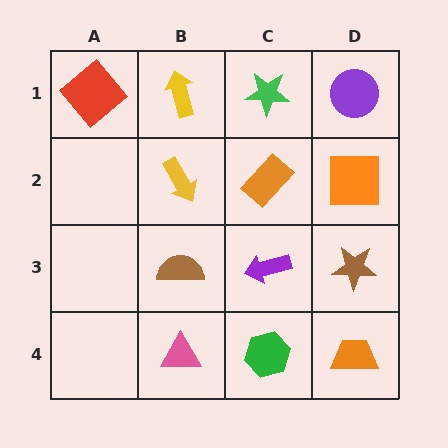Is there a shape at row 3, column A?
No, that cell is empty.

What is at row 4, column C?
A green hexagon.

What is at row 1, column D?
A purple circle.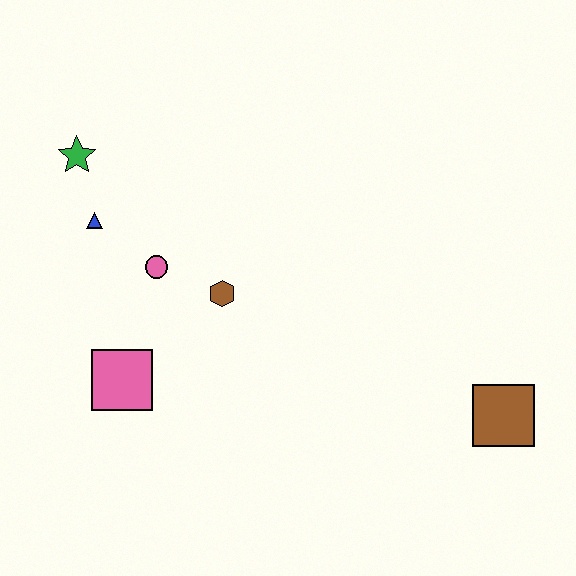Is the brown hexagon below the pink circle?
Yes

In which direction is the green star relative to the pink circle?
The green star is above the pink circle.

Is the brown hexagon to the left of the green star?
No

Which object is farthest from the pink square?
The brown square is farthest from the pink square.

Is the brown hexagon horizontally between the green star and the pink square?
No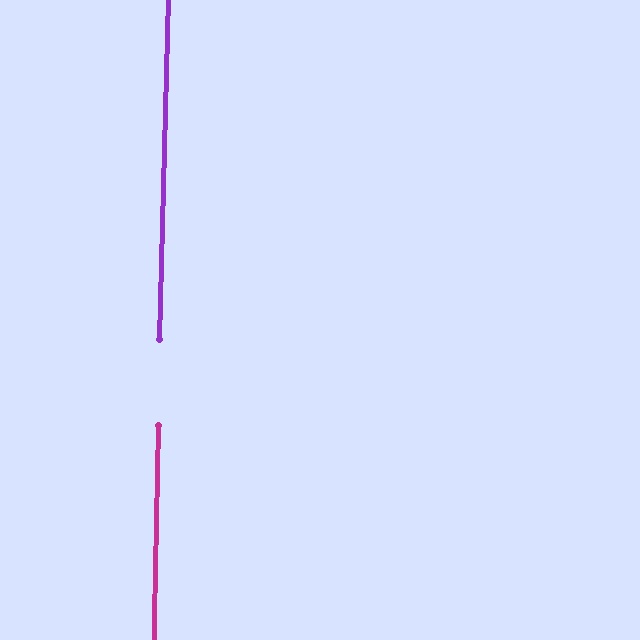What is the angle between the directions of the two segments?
Approximately 0 degrees.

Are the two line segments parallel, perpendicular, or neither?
Parallel — their directions differ by only 0.1°.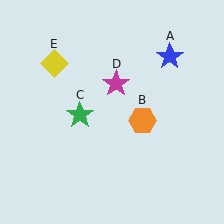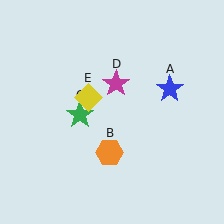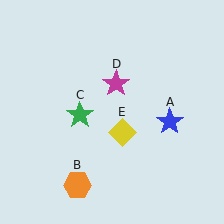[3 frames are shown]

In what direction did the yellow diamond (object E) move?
The yellow diamond (object E) moved down and to the right.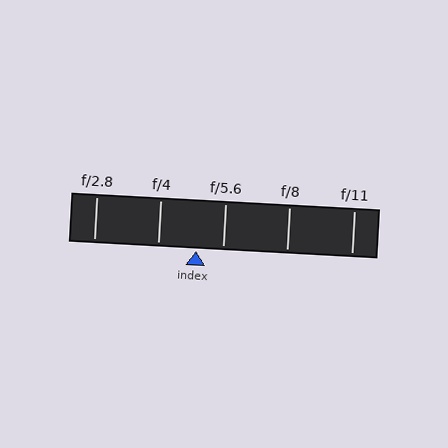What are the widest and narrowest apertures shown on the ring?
The widest aperture shown is f/2.8 and the narrowest is f/11.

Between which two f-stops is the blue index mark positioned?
The index mark is between f/4 and f/5.6.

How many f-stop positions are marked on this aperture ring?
There are 5 f-stop positions marked.